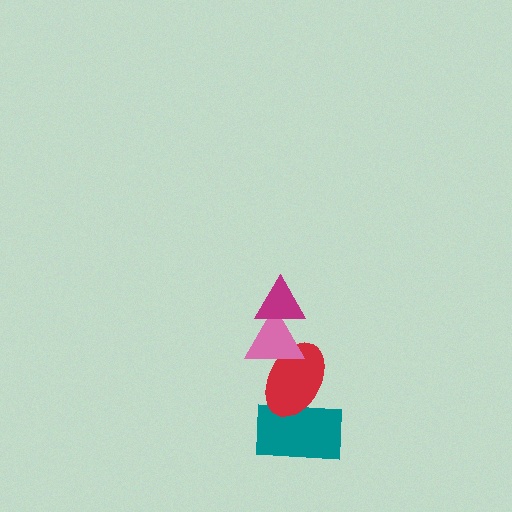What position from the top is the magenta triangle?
The magenta triangle is 1st from the top.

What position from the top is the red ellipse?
The red ellipse is 3rd from the top.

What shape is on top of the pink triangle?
The magenta triangle is on top of the pink triangle.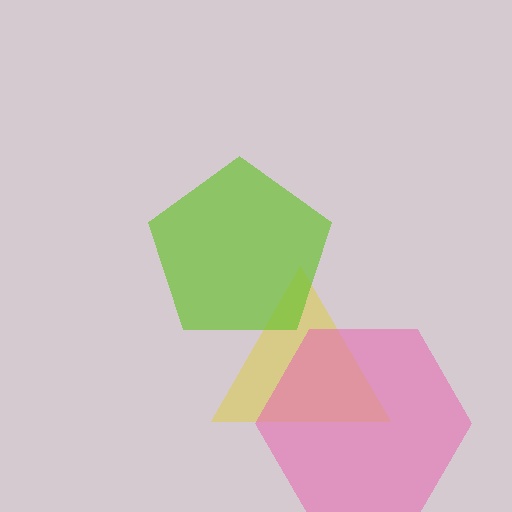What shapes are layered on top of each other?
The layered shapes are: a yellow triangle, a lime pentagon, a pink hexagon.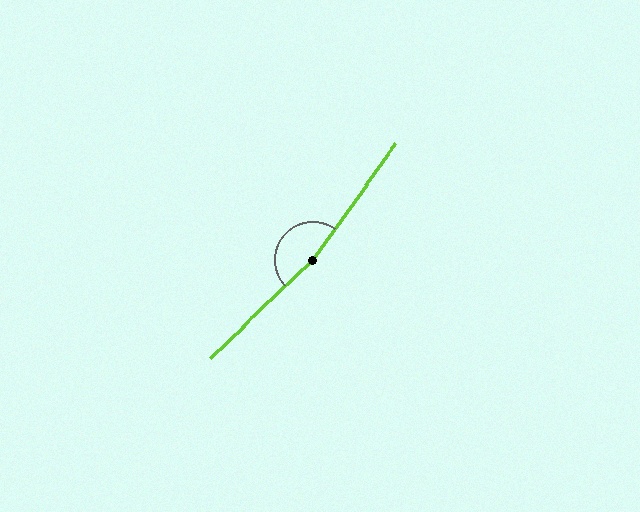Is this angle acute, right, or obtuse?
It is obtuse.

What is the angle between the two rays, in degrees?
Approximately 169 degrees.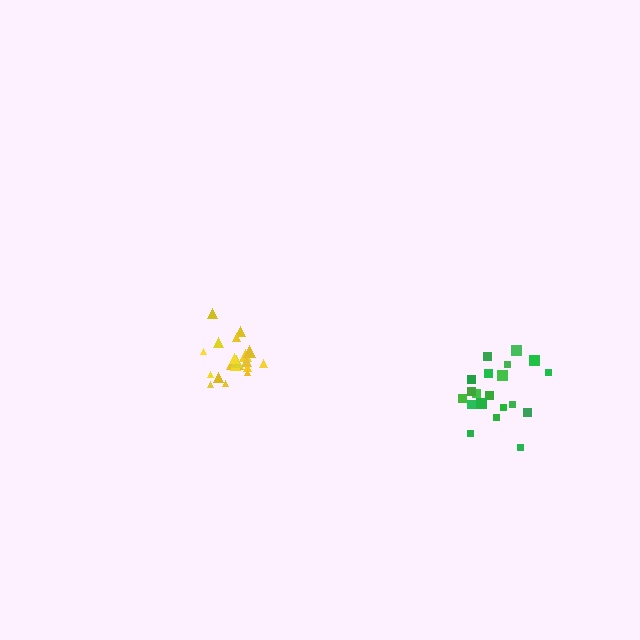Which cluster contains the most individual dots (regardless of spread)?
Yellow (21).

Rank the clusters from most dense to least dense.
yellow, green.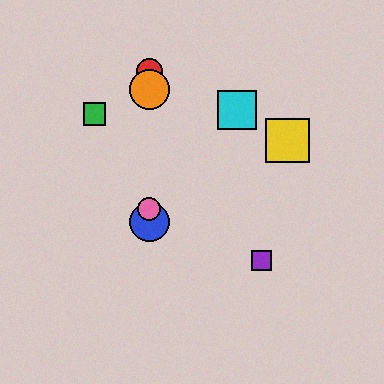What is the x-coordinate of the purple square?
The purple square is at x≈262.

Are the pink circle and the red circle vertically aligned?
Yes, both are at x≈149.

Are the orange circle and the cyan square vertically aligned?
No, the orange circle is at x≈149 and the cyan square is at x≈237.